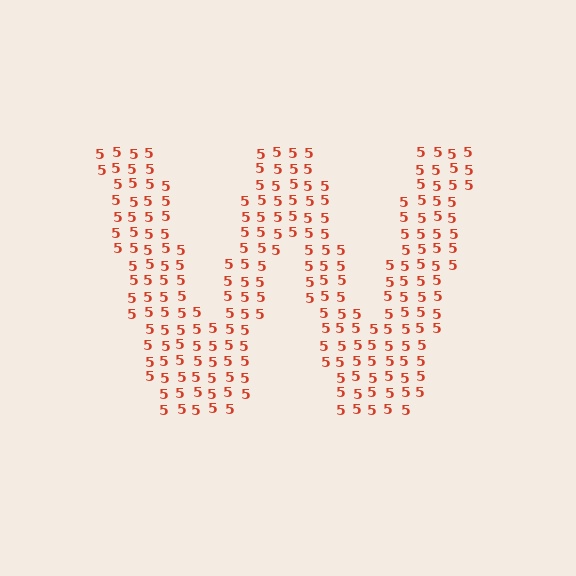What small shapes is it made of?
It is made of small digit 5's.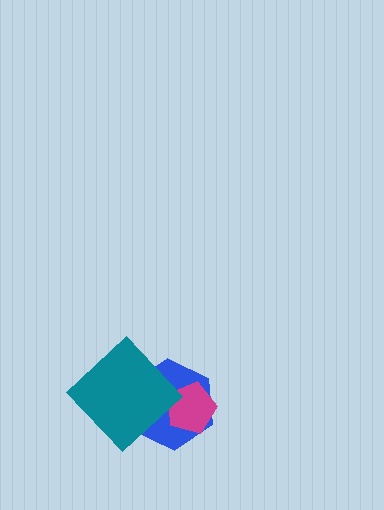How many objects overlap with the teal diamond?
1 object overlaps with the teal diamond.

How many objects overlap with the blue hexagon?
2 objects overlap with the blue hexagon.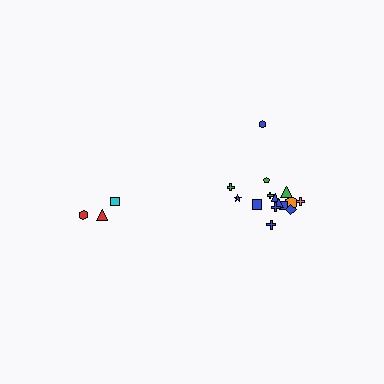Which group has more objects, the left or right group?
The right group.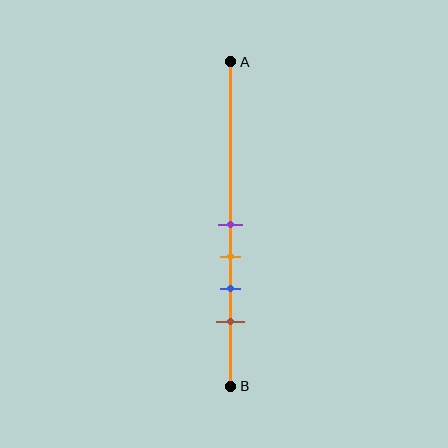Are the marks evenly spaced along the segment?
Yes, the marks are approximately evenly spaced.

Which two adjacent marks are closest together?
The purple and orange marks are the closest adjacent pair.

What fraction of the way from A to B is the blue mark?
The blue mark is approximately 70% (0.7) of the way from A to B.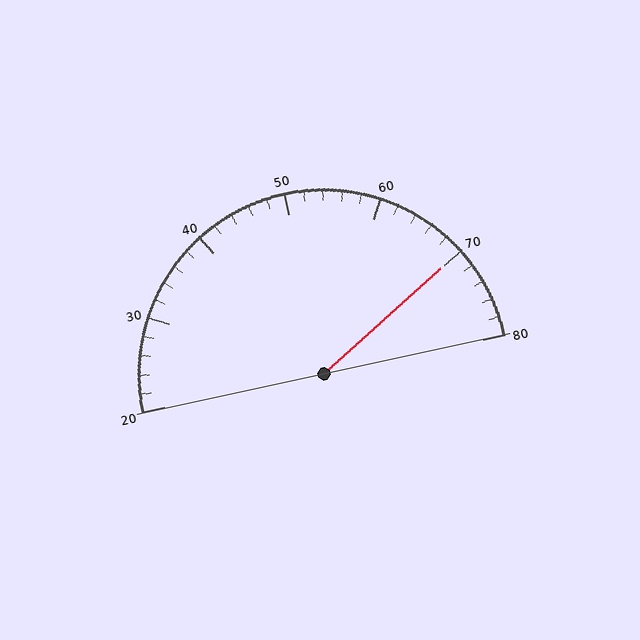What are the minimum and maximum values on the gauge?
The gauge ranges from 20 to 80.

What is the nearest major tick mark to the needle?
The nearest major tick mark is 70.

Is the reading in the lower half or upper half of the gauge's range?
The reading is in the upper half of the range (20 to 80).